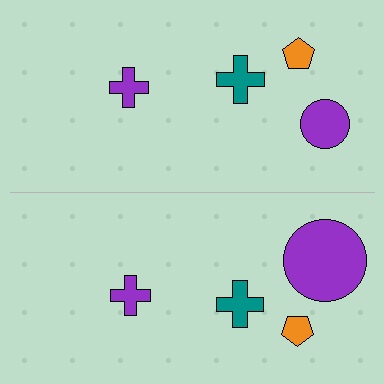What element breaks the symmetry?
The purple circle on the bottom side has a different size than its mirror counterpart.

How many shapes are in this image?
There are 8 shapes in this image.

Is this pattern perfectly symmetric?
No, the pattern is not perfectly symmetric. The purple circle on the bottom side has a different size than its mirror counterpart.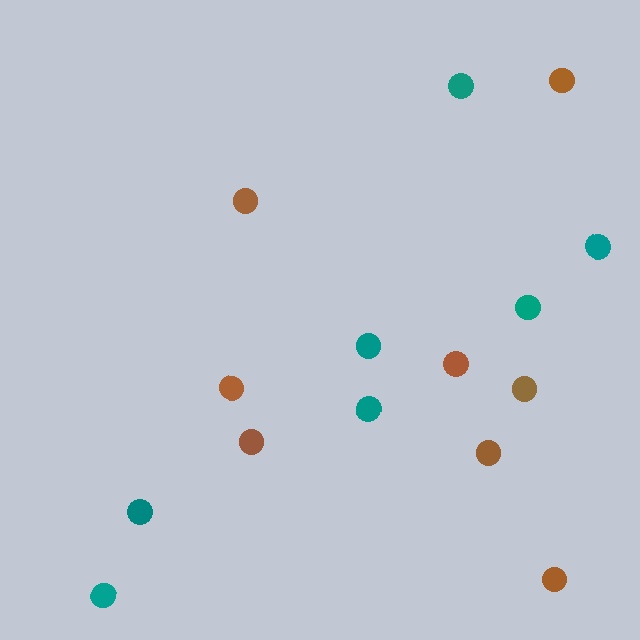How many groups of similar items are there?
There are 2 groups: one group of teal circles (7) and one group of brown circles (8).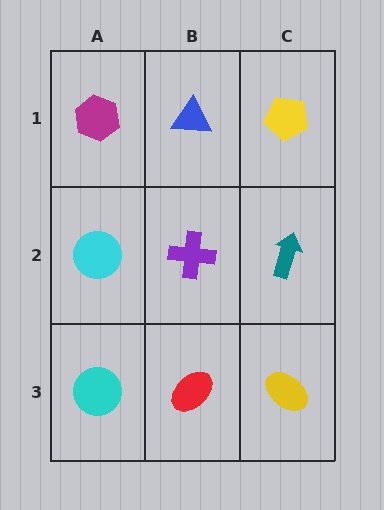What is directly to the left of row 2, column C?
A purple cross.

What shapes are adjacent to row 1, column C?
A teal arrow (row 2, column C), a blue triangle (row 1, column B).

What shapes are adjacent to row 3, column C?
A teal arrow (row 2, column C), a red ellipse (row 3, column B).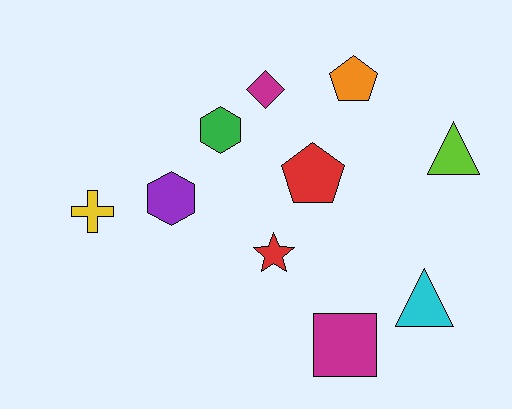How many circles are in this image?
There are no circles.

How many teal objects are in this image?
There are no teal objects.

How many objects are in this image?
There are 10 objects.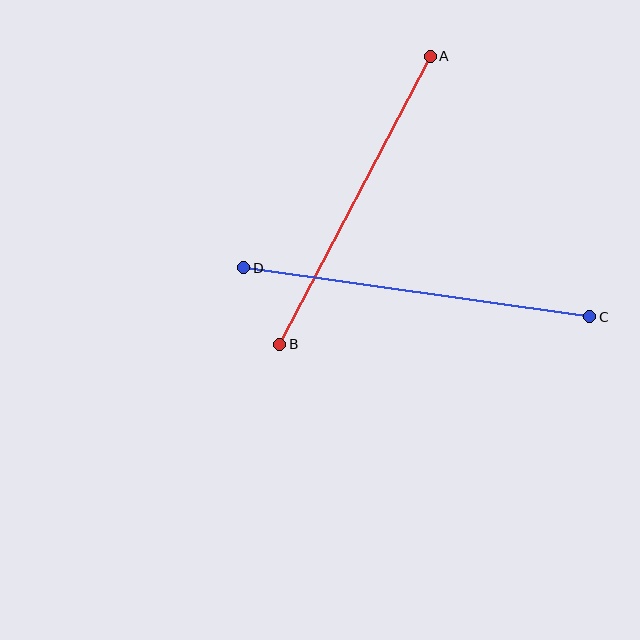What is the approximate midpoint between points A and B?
The midpoint is at approximately (355, 200) pixels.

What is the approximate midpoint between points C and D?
The midpoint is at approximately (417, 292) pixels.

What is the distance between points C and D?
The distance is approximately 350 pixels.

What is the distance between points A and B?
The distance is approximately 325 pixels.